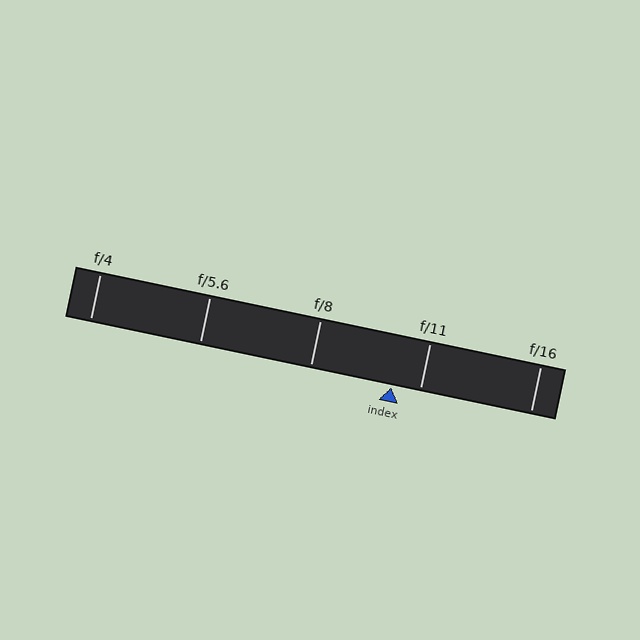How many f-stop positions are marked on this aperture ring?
There are 5 f-stop positions marked.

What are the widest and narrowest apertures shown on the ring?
The widest aperture shown is f/4 and the narrowest is f/16.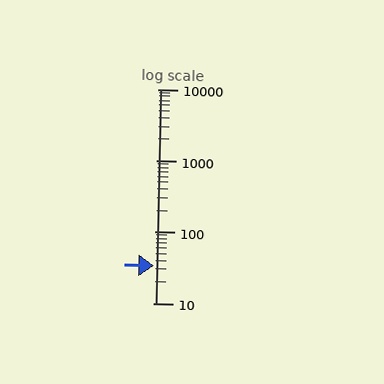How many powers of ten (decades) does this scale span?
The scale spans 3 decades, from 10 to 10000.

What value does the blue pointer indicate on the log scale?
The pointer indicates approximately 34.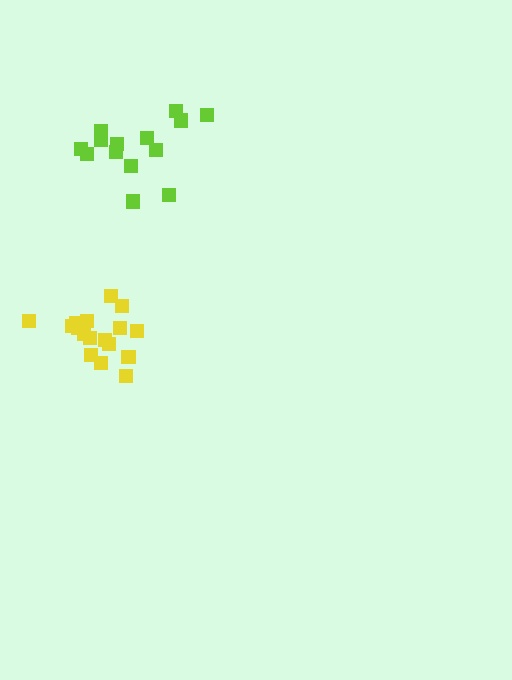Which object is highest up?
The lime cluster is topmost.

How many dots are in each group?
Group 1: 14 dots, Group 2: 17 dots (31 total).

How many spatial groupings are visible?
There are 2 spatial groupings.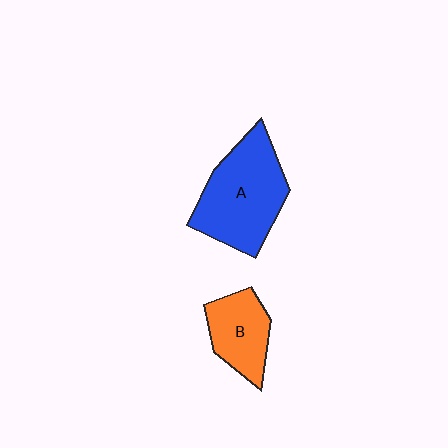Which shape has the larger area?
Shape A (blue).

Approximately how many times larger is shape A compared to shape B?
Approximately 1.8 times.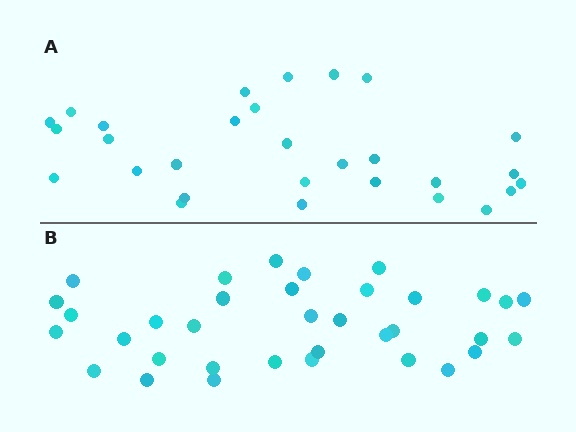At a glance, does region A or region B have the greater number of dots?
Region B (the bottom region) has more dots.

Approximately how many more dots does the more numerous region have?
Region B has about 6 more dots than region A.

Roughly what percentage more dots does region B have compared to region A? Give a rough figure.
About 20% more.